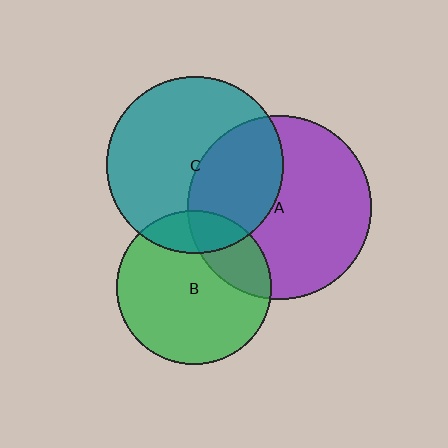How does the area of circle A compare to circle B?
Approximately 1.4 times.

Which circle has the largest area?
Circle A (purple).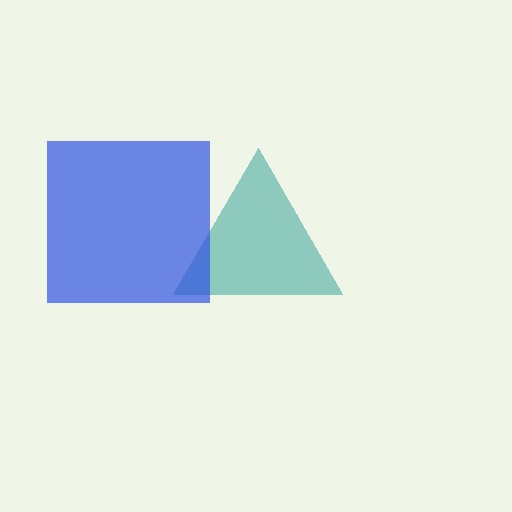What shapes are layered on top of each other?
The layered shapes are: a teal triangle, a blue square.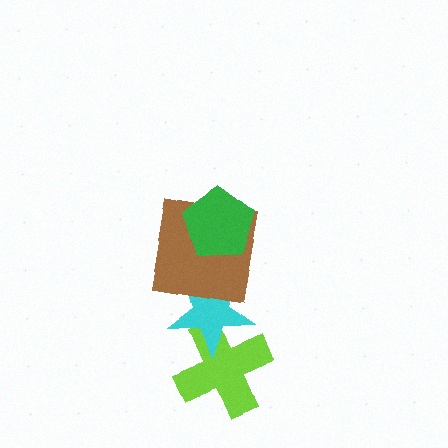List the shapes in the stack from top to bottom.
From top to bottom: the green pentagon, the brown square, the cyan star, the lime cross.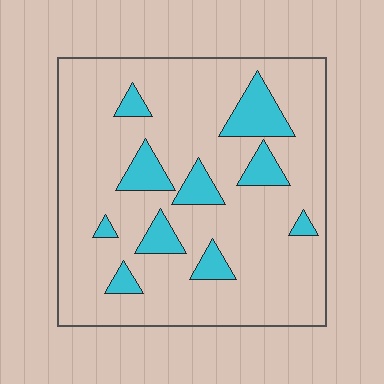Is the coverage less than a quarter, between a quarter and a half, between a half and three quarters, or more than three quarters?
Less than a quarter.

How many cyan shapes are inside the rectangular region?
10.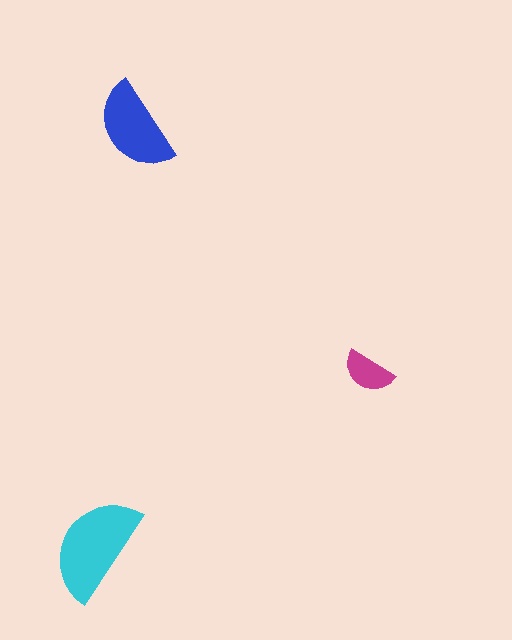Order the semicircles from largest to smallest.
the cyan one, the blue one, the magenta one.